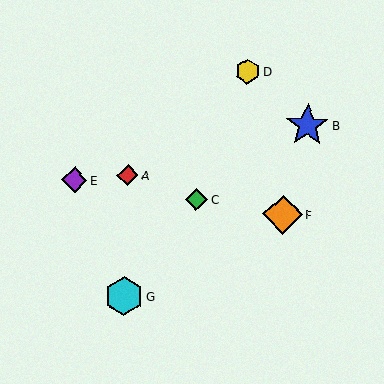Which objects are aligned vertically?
Objects A, G are aligned vertically.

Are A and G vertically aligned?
Yes, both are at x≈128.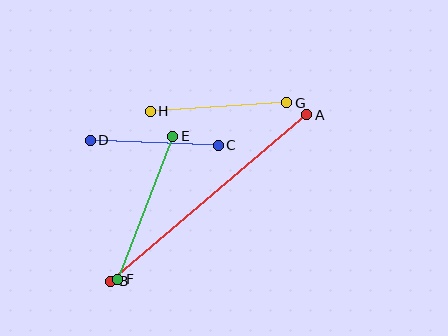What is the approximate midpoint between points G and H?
The midpoint is at approximately (219, 107) pixels.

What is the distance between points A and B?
The distance is approximately 257 pixels.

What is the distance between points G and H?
The distance is approximately 137 pixels.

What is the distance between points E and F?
The distance is approximately 153 pixels.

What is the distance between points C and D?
The distance is approximately 128 pixels.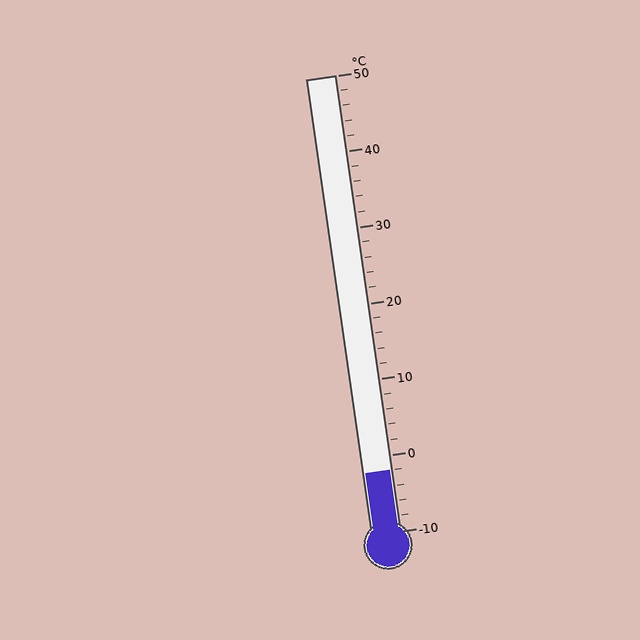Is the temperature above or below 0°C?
The temperature is below 0°C.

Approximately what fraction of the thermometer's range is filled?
The thermometer is filled to approximately 15% of its range.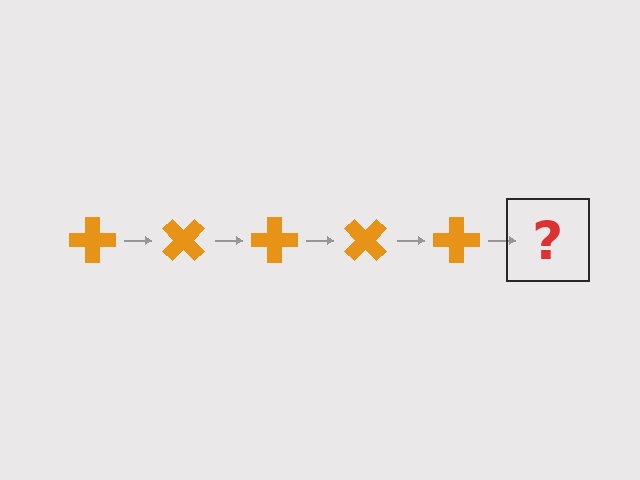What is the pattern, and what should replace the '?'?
The pattern is that the cross rotates 45 degrees each step. The '?' should be an orange cross rotated 225 degrees.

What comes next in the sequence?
The next element should be an orange cross rotated 225 degrees.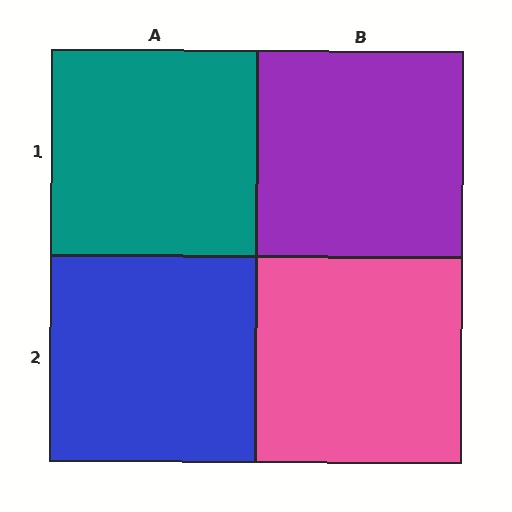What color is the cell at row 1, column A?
Teal.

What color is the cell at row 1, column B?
Purple.